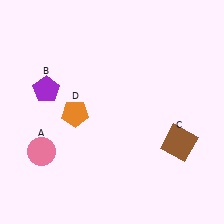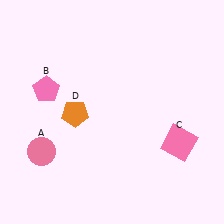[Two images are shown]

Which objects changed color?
B changed from purple to pink. C changed from brown to pink.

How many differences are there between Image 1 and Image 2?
There are 2 differences between the two images.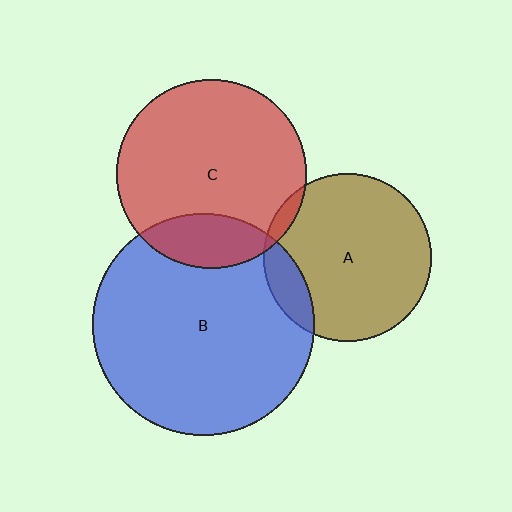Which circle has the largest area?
Circle B (blue).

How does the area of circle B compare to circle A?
Approximately 1.8 times.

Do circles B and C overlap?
Yes.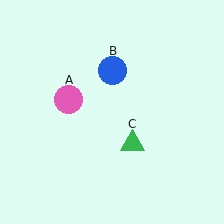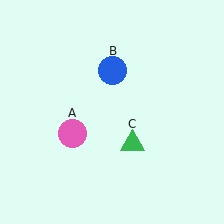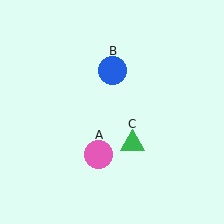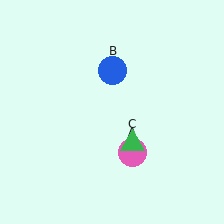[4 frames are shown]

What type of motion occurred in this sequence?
The pink circle (object A) rotated counterclockwise around the center of the scene.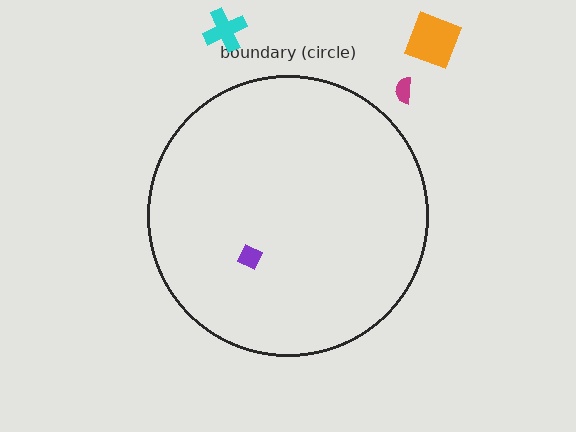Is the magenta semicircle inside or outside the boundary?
Outside.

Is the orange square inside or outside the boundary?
Outside.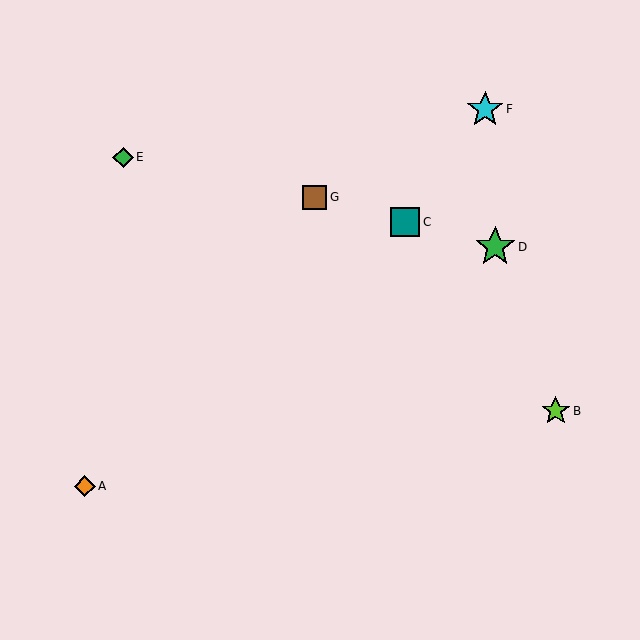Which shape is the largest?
The green star (labeled D) is the largest.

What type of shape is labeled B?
Shape B is a lime star.